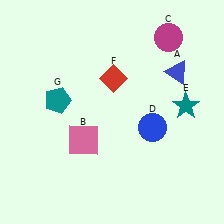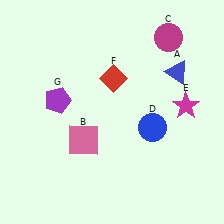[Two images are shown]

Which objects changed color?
E changed from teal to magenta. G changed from teal to purple.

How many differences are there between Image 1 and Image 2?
There are 2 differences between the two images.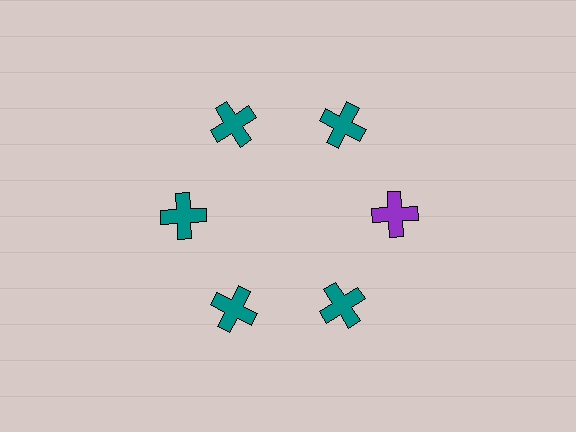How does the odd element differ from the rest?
It has a different color: purple instead of teal.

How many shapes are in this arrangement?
There are 6 shapes arranged in a ring pattern.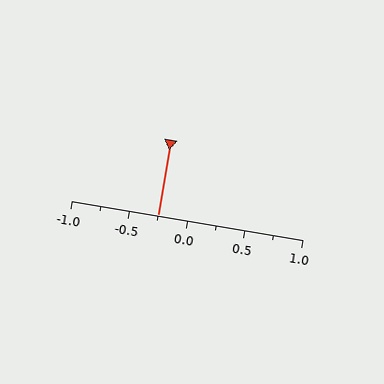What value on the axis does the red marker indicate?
The marker indicates approximately -0.25.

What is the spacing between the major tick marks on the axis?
The major ticks are spaced 0.5 apart.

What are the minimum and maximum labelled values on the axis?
The axis runs from -1.0 to 1.0.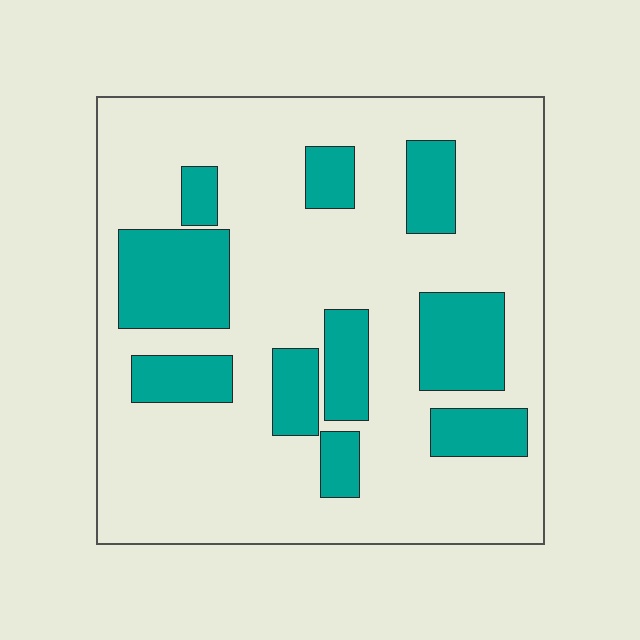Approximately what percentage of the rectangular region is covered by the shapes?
Approximately 25%.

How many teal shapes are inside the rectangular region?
10.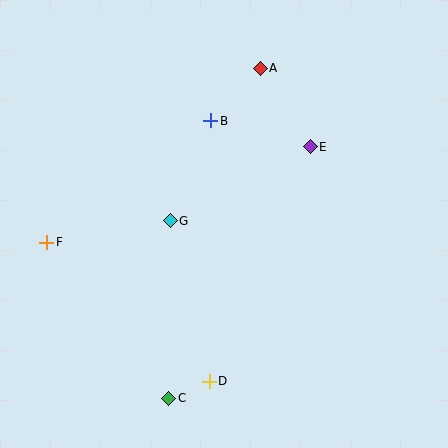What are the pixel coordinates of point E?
Point E is at (310, 147).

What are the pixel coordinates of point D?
Point D is at (209, 381).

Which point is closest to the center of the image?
Point G at (170, 221) is closest to the center.